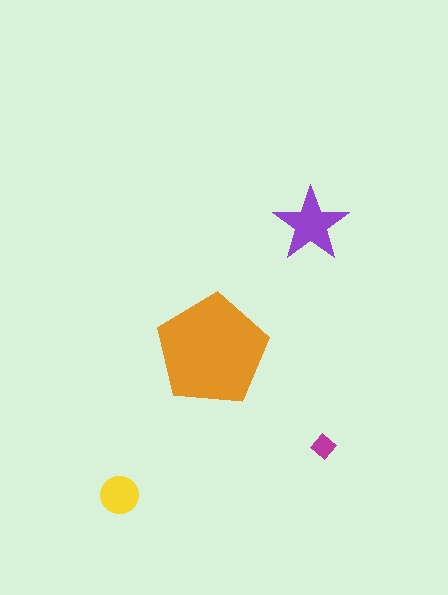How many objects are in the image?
There are 4 objects in the image.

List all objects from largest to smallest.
The orange pentagon, the purple star, the yellow circle, the magenta diamond.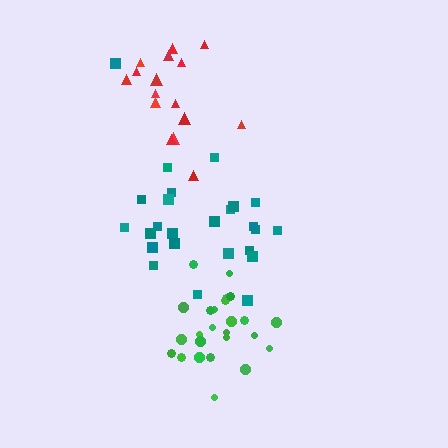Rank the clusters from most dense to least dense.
green, red, teal.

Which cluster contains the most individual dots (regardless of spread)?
Teal (25).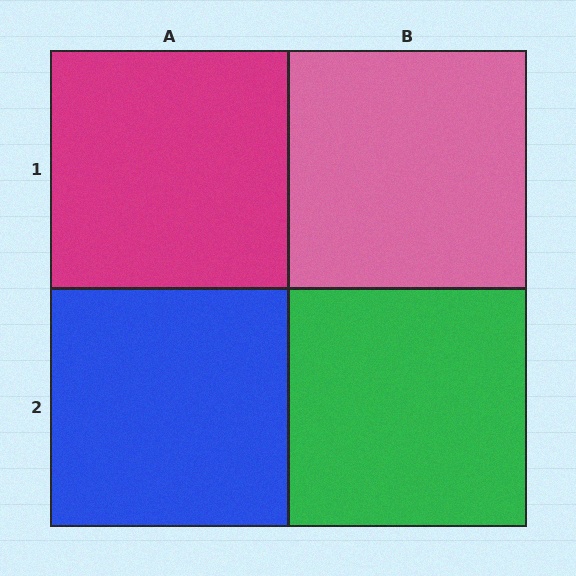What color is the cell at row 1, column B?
Pink.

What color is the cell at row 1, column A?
Magenta.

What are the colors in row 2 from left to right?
Blue, green.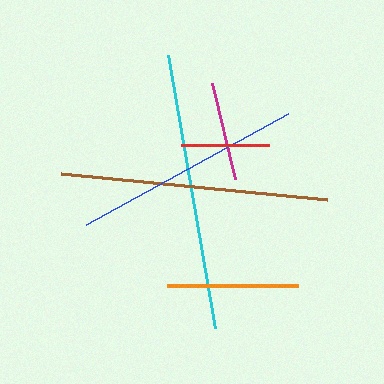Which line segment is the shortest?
The red line is the shortest at approximately 88 pixels.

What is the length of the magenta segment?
The magenta segment is approximately 98 pixels long.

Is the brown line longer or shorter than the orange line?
The brown line is longer than the orange line.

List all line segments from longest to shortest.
From longest to shortest: cyan, brown, blue, orange, magenta, red.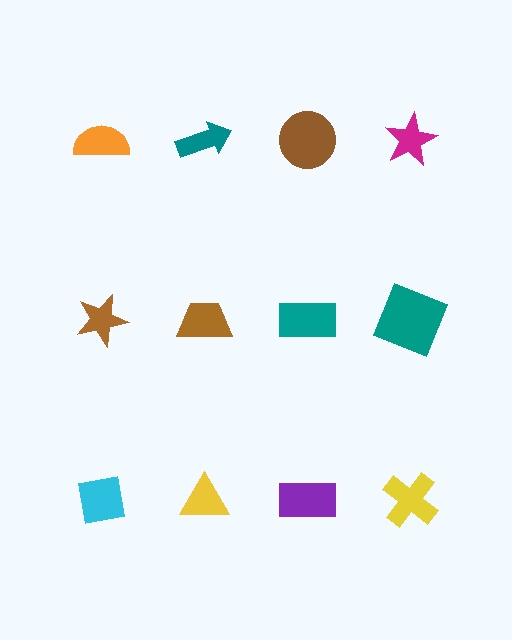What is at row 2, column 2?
A brown trapezoid.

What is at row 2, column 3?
A teal rectangle.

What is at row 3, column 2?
A yellow triangle.